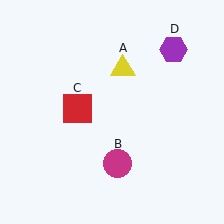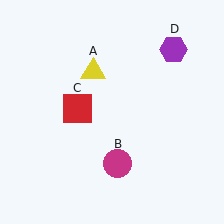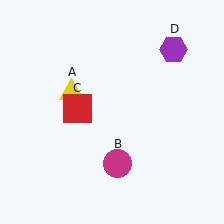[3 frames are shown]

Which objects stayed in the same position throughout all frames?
Magenta circle (object B) and red square (object C) and purple hexagon (object D) remained stationary.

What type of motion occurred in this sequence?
The yellow triangle (object A) rotated counterclockwise around the center of the scene.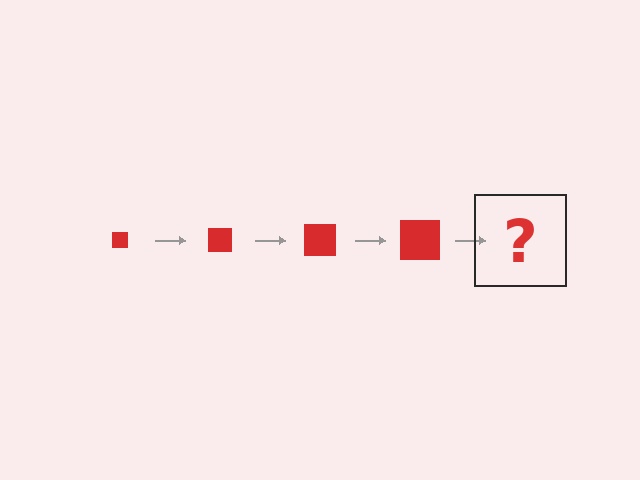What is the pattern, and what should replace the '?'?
The pattern is that the square gets progressively larger each step. The '?' should be a red square, larger than the previous one.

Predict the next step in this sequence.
The next step is a red square, larger than the previous one.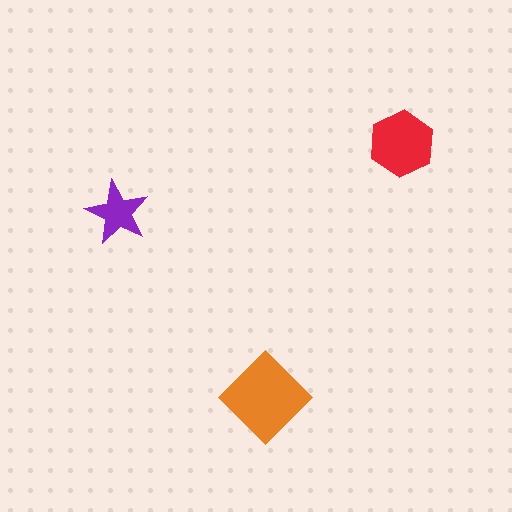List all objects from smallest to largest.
The purple star, the red hexagon, the orange diamond.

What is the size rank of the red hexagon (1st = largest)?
2nd.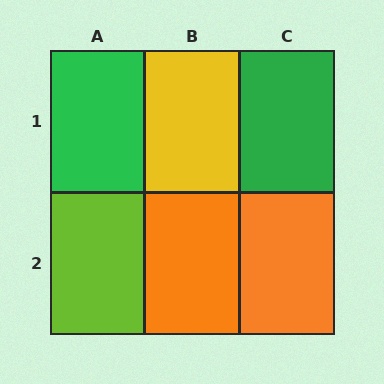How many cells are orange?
2 cells are orange.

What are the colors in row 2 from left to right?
Lime, orange, orange.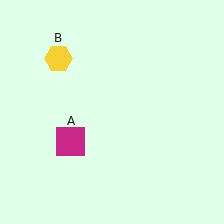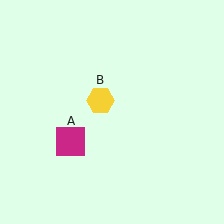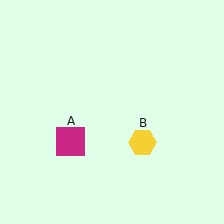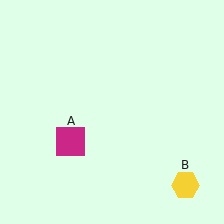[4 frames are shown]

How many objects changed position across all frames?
1 object changed position: yellow hexagon (object B).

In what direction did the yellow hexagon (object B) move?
The yellow hexagon (object B) moved down and to the right.